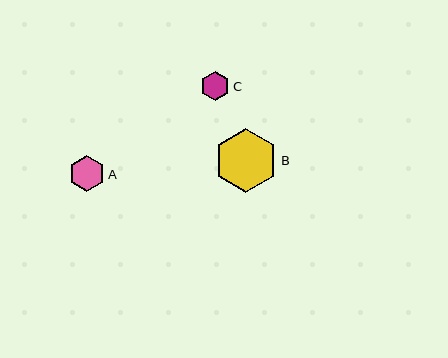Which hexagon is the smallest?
Hexagon C is the smallest with a size of approximately 29 pixels.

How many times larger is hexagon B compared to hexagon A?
Hexagon B is approximately 1.8 times the size of hexagon A.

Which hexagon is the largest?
Hexagon B is the largest with a size of approximately 64 pixels.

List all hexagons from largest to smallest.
From largest to smallest: B, A, C.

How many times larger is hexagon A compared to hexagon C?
Hexagon A is approximately 1.2 times the size of hexagon C.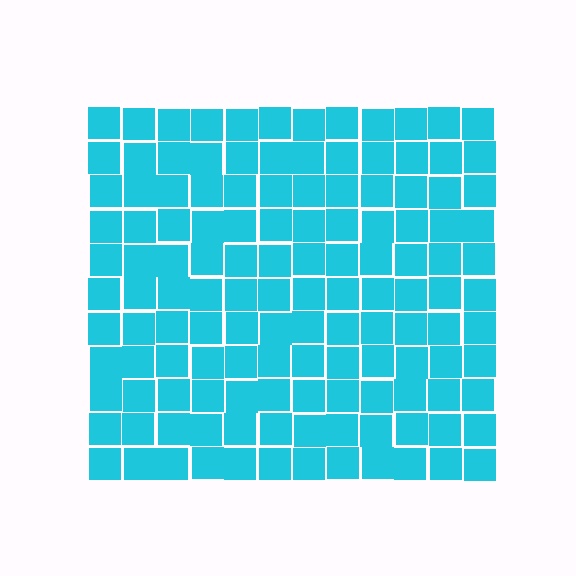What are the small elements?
The small elements are squares.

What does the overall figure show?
The overall figure shows a square.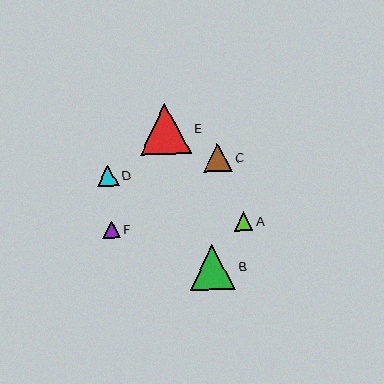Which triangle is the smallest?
Triangle F is the smallest with a size of approximately 17 pixels.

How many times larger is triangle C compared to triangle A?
Triangle C is approximately 1.5 times the size of triangle A.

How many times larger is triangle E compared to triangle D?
Triangle E is approximately 2.4 times the size of triangle D.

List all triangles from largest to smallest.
From largest to smallest: E, B, C, D, A, F.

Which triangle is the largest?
Triangle E is the largest with a size of approximately 51 pixels.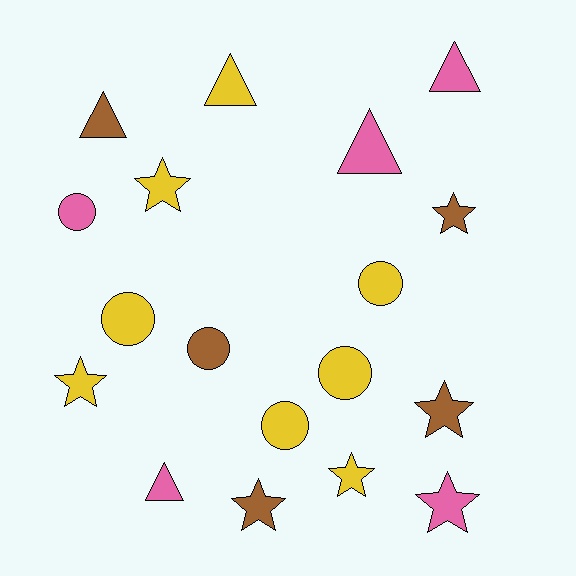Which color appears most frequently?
Yellow, with 8 objects.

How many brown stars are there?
There are 3 brown stars.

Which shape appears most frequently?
Star, with 7 objects.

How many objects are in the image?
There are 18 objects.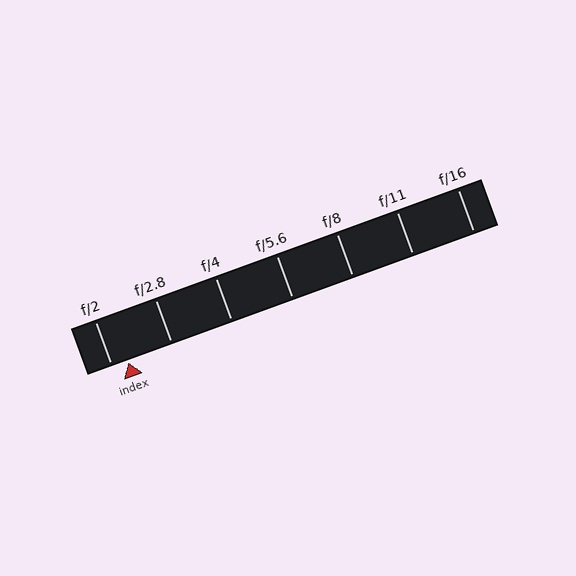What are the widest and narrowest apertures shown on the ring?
The widest aperture shown is f/2 and the narrowest is f/16.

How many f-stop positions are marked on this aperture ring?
There are 7 f-stop positions marked.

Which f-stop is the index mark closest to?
The index mark is closest to f/2.